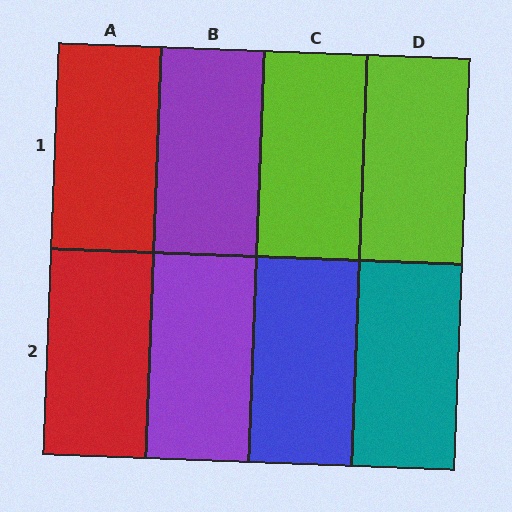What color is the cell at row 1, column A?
Red.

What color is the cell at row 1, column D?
Lime.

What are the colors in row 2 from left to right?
Red, purple, blue, teal.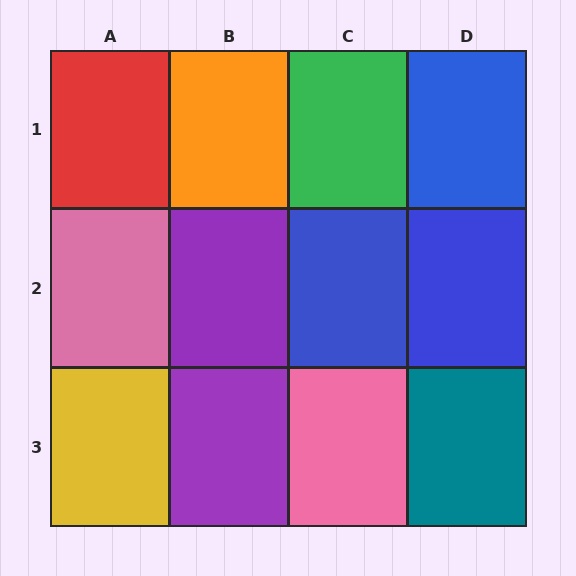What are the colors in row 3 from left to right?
Yellow, purple, pink, teal.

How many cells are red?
1 cell is red.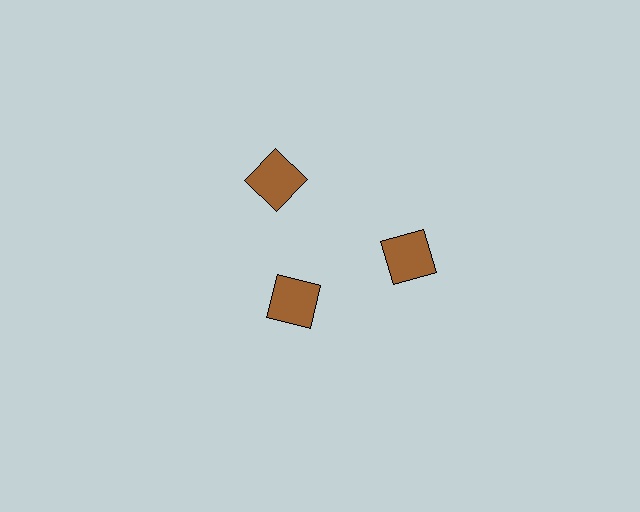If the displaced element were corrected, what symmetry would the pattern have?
It would have 3-fold rotational symmetry — the pattern would map onto itself every 120 degrees.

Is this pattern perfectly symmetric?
No. The 3 brown squares are arranged in a ring, but one element near the 7 o'clock position is pulled inward toward the center, breaking the 3-fold rotational symmetry.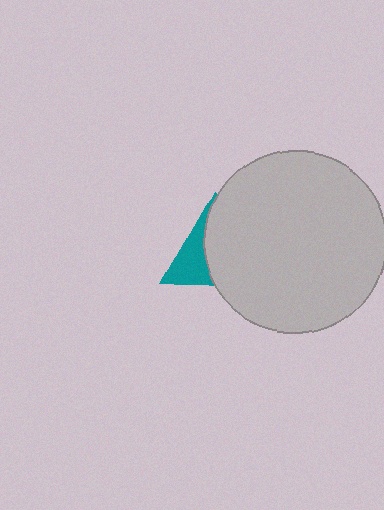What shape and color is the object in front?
The object in front is a light gray circle.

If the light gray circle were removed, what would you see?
You would see the complete teal triangle.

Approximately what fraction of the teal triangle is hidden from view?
Roughly 62% of the teal triangle is hidden behind the light gray circle.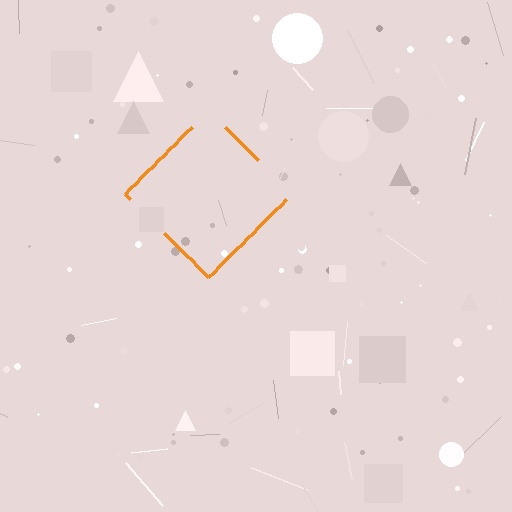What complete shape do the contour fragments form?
The contour fragments form a diamond.